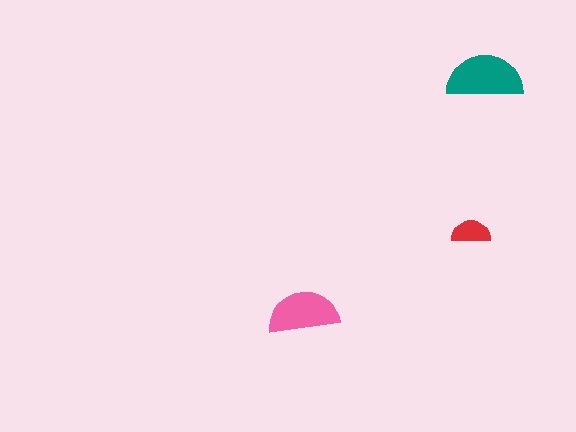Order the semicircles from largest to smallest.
the teal one, the pink one, the red one.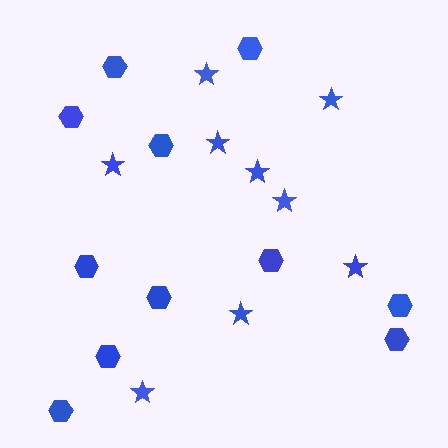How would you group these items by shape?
There are 2 groups: one group of hexagons (11) and one group of stars (9).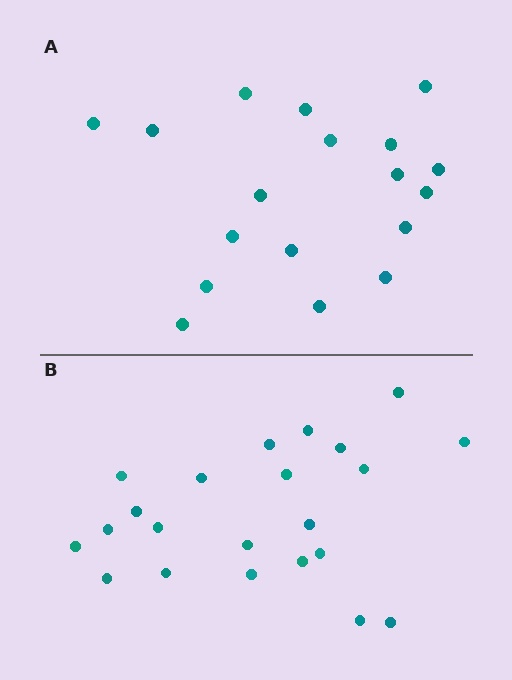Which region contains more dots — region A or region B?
Region B (the bottom region) has more dots.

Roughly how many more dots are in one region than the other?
Region B has about 4 more dots than region A.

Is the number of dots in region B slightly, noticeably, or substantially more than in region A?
Region B has only slightly more — the two regions are fairly close. The ratio is roughly 1.2 to 1.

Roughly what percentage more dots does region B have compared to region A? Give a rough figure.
About 20% more.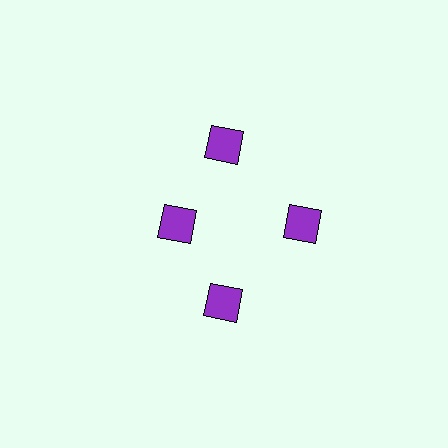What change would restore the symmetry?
The symmetry would be restored by moving it outward, back onto the ring so that all 4 diamonds sit at equal angles and equal distance from the center.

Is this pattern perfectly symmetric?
No. The 4 purple diamonds are arranged in a ring, but one element near the 9 o'clock position is pulled inward toward the center, breaking the 4-fold rotational symmetry.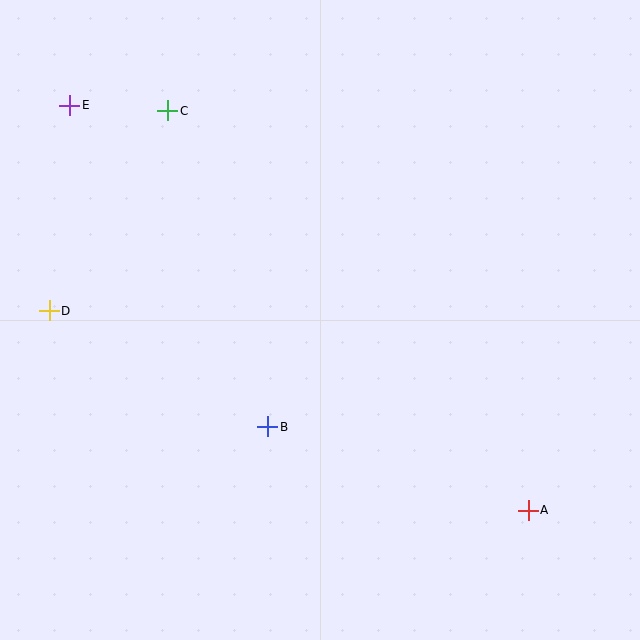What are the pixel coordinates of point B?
Point B is at (268, 427).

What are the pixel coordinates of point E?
Point E is at (70, 105).